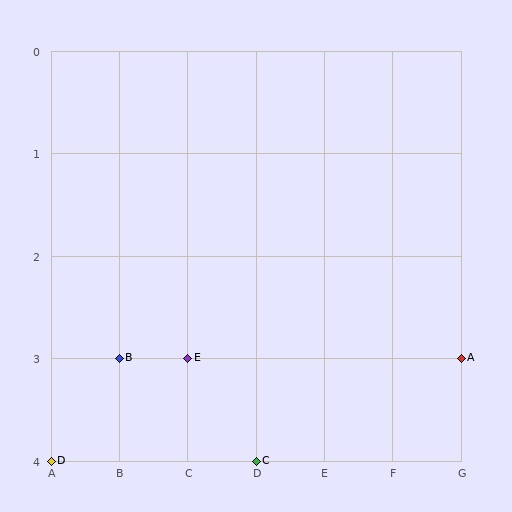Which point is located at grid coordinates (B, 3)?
Point B is at (B, 3).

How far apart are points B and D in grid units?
Points B and D are 1 column and 1 row apart (about 1.4 grid units diagonally).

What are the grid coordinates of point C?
Point C is at grid coordinates (D, 4).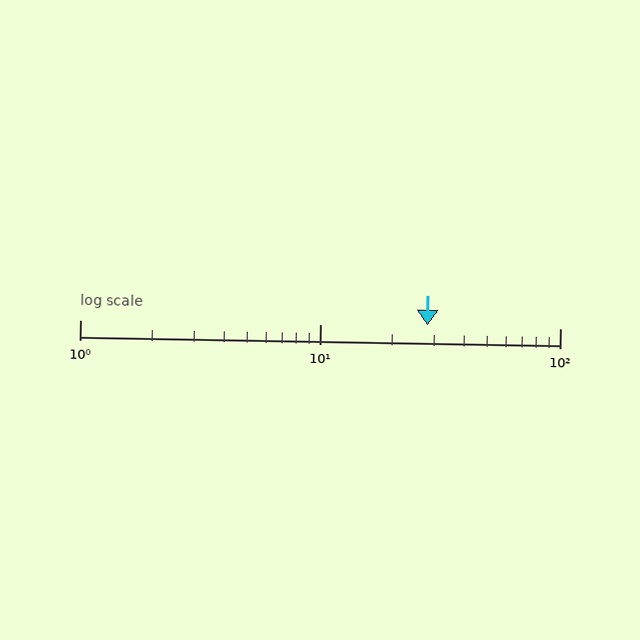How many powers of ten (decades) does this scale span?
The scale spans 2 decades, from 1 to 100.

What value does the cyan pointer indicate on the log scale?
The pointer indicates approximately 28.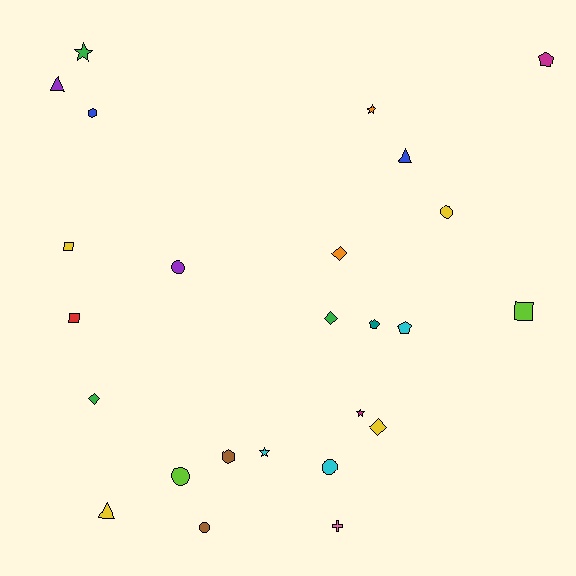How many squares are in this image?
There are 3 squares.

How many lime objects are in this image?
There are 2 lime objects.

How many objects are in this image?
There are 25 objects.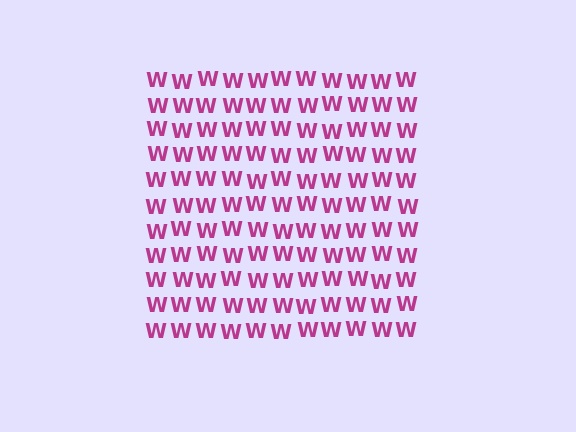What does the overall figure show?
The overall figure shows a square.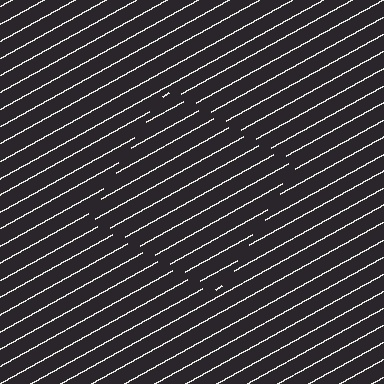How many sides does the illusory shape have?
4 sides — the line-ends trace a square.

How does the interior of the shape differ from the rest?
The interior of the shape contains the same grating, shifted by half a period — the contour is defined by the phase discontinuity where line-ends from the inner and outer gratings abut.